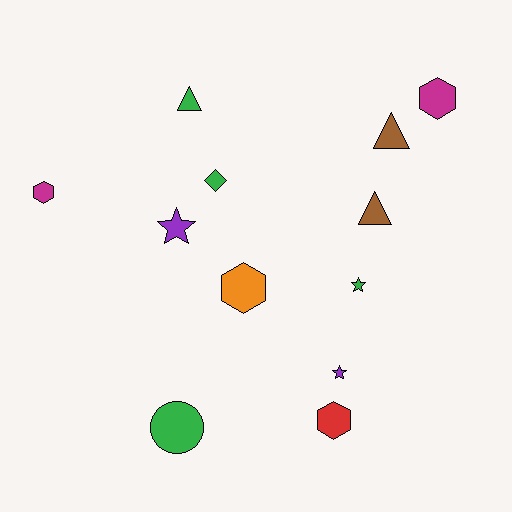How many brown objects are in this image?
There are 2 brown objects.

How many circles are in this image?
There is 1 circle.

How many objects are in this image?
There are 12 objects.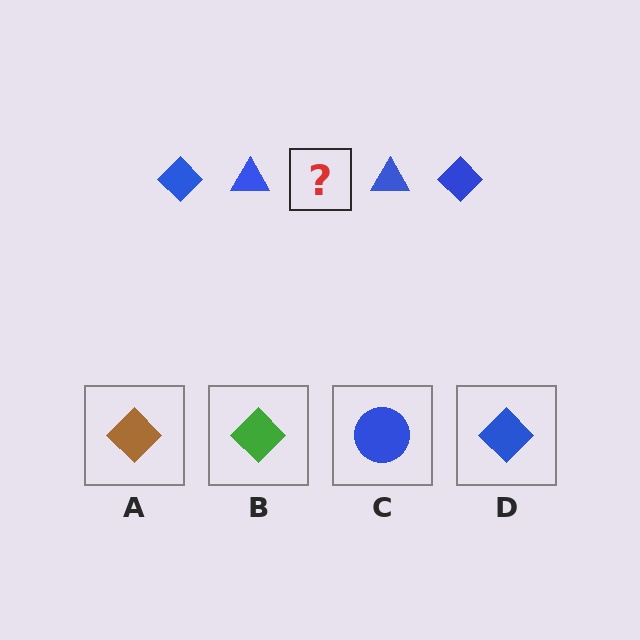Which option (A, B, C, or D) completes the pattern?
D.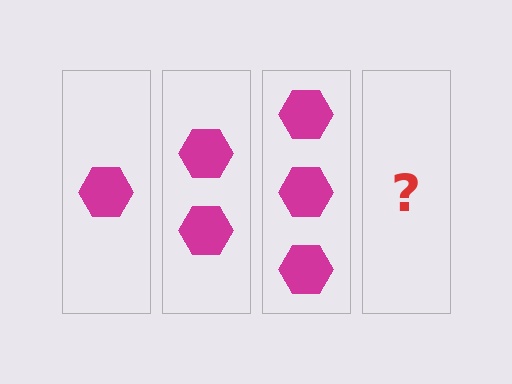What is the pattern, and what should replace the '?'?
The pattern is that each step adds one more hexagon. The '?' should be 4 hexagons.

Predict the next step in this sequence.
The next step is 4 hexagons.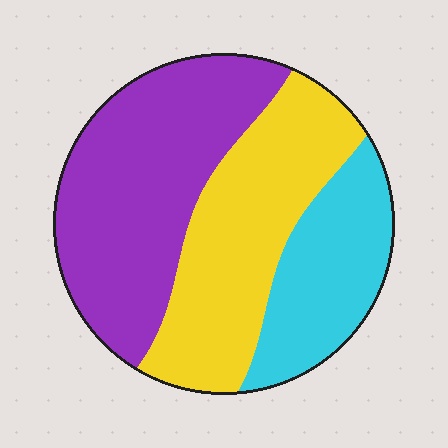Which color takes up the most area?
Purple, at roughly 40%.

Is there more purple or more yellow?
Purple.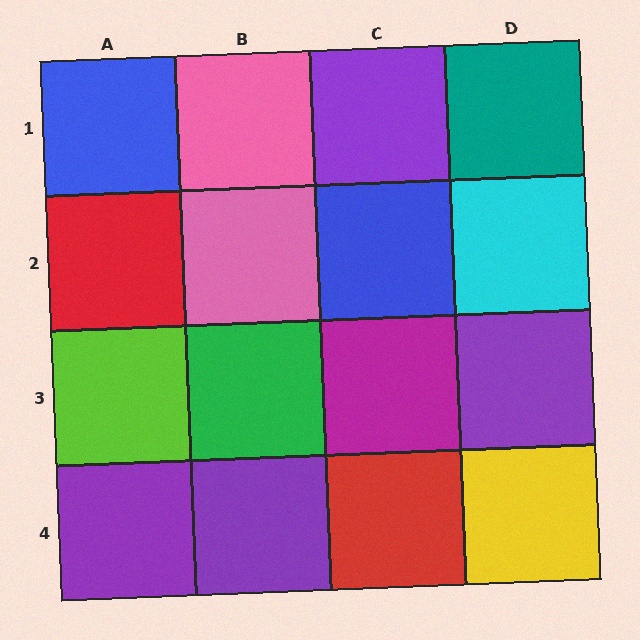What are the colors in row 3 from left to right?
Lime, green, magenta, purple.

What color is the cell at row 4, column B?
Purple.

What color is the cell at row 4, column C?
Red.